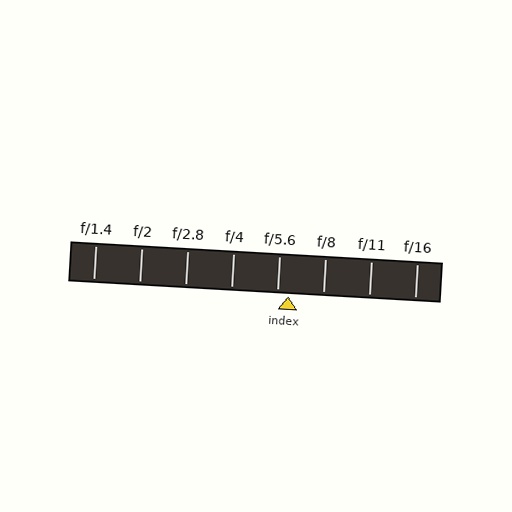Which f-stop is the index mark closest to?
The index mark is closest to f/5.6.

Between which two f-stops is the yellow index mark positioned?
The index mark is between f/5.6 and f/8.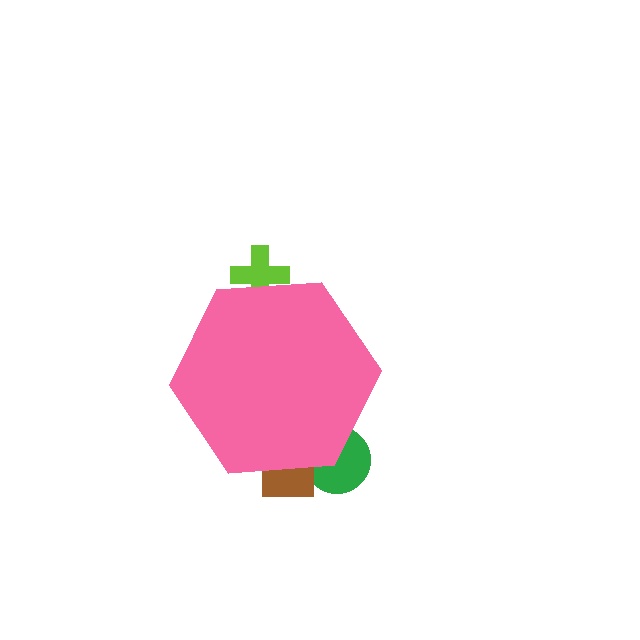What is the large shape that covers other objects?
A pink hexagon.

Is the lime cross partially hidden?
Yes, the lime cross is partially hidden behind the pink hexagon.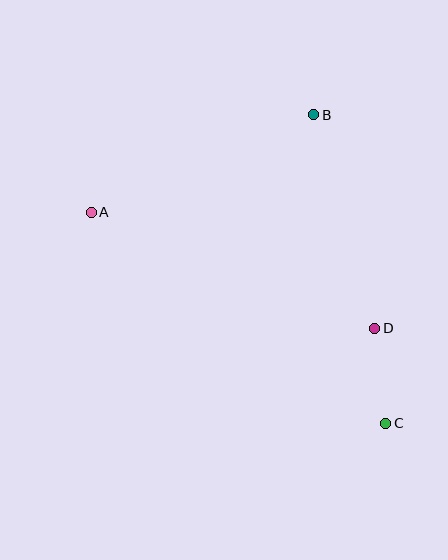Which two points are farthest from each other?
Points A and C are farthest from each other.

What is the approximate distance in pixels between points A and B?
The distance between A and B is approximately 243 pixels.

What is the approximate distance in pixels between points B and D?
The distance between B and D is approximately 222 pixels.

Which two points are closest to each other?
Points C and D are closest to each other.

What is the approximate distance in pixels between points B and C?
The distance between B and C is approximately 316 pixels.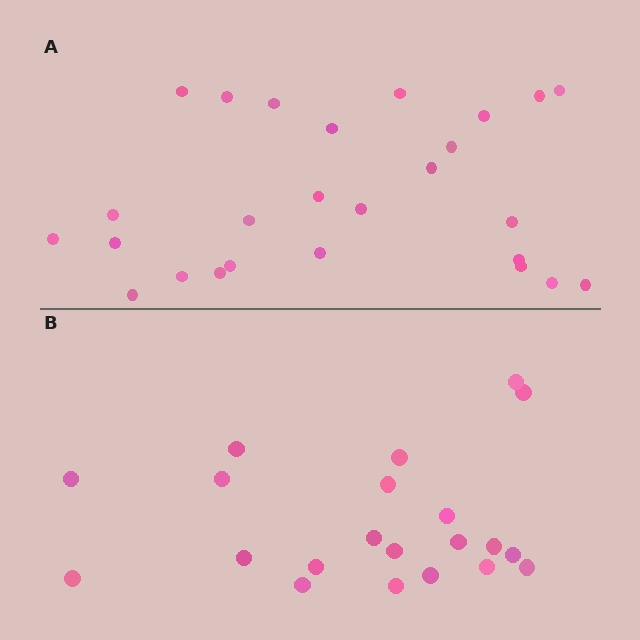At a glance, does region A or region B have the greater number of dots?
Region A (the top region) has more dots.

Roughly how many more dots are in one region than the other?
Region A has about 5 more dots than region B.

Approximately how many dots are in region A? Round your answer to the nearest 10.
About 30 dots. (The exact count is 26, which rounds to 30.)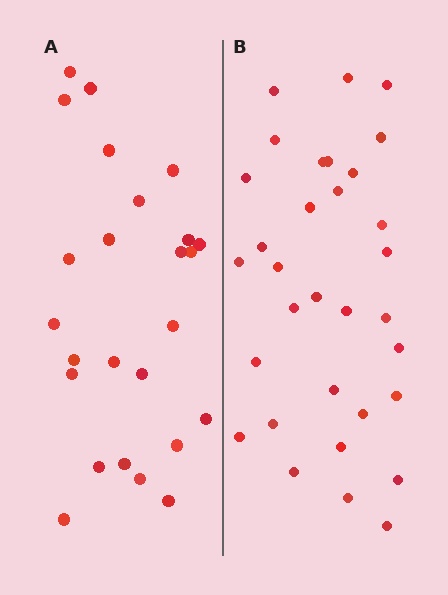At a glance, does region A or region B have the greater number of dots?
Region B (the right region) has more dots.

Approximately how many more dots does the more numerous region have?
Region B has roughly 8 or so more dots than region A.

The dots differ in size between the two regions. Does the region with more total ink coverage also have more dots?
No. Region A has more total ink coverage because its dots are larger, but region B actually contains more individual dots. Total area can be misleading — the number of items is what matters here.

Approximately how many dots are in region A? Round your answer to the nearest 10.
About 20 dots. (The exact count is 25, which rounds to 20.)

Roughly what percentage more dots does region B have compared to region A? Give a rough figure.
About 30% more.